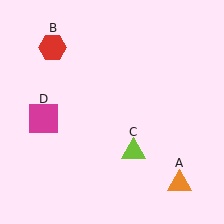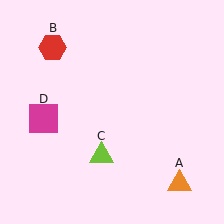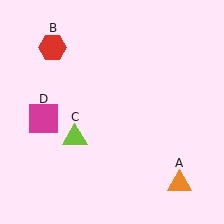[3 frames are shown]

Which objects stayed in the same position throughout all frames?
Orange triangle (object A) and red hexagon (object B) and magenta square (object D) remained stationary.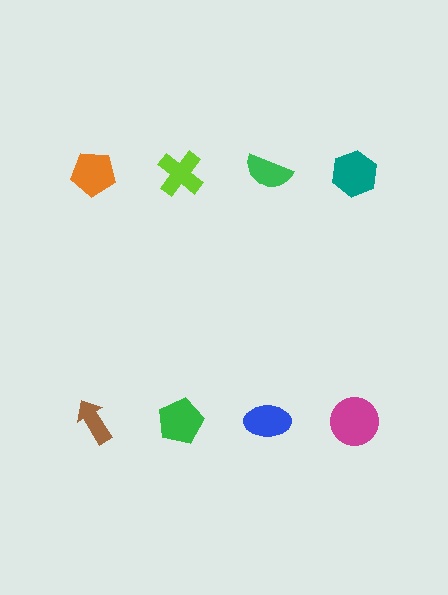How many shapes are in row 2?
4 shapes.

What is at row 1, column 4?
A teal hexagon.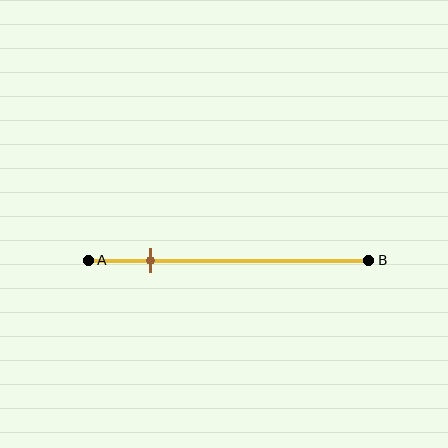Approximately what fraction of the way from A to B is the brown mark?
The brown mark is approximately 20% of the way from A to B.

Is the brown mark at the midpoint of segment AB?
No, the mark is at about 20% from A, not at the 50% midpoint.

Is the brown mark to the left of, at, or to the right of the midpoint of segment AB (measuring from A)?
The brown mark is to the left of the midpoint of segment AB.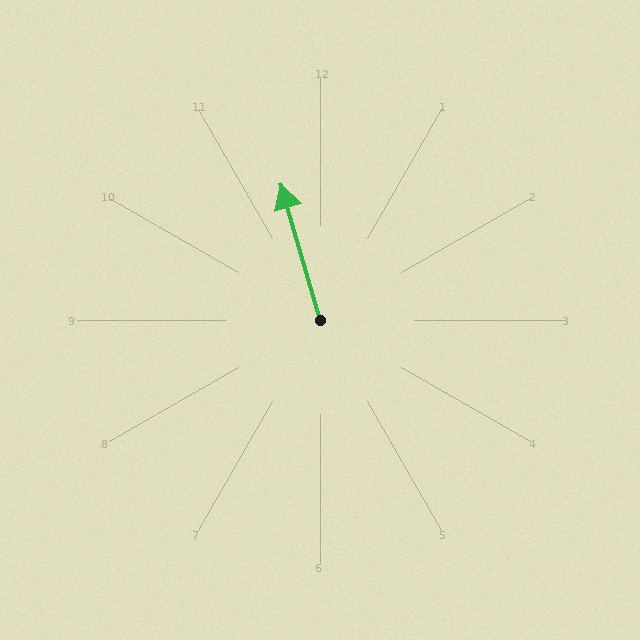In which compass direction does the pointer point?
North.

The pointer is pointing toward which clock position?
Roughly 11 o'clock.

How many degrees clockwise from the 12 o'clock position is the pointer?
Approximately 344 degrees.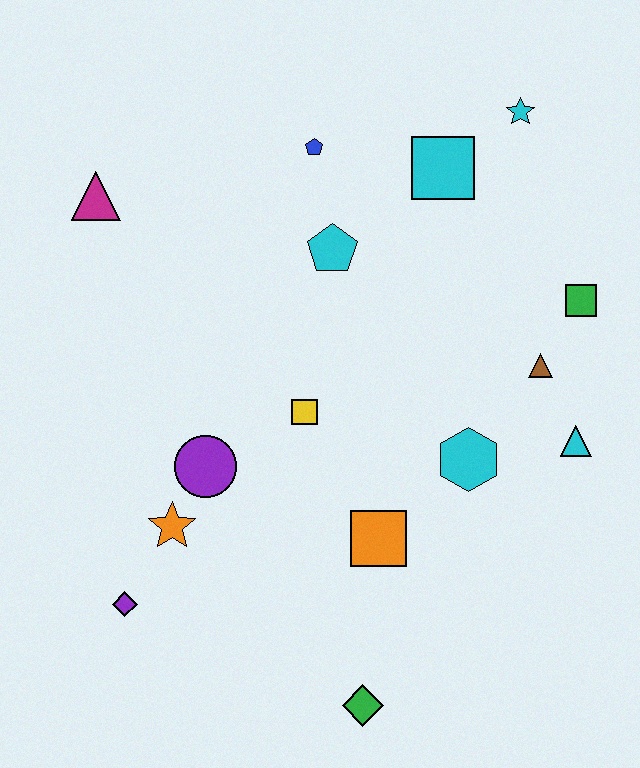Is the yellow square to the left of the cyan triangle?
Yes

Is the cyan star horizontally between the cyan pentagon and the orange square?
No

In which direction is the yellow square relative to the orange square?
The yellow square is above the orange square.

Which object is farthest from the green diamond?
The cyan star is farthest from the green diamond.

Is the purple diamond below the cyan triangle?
Yes